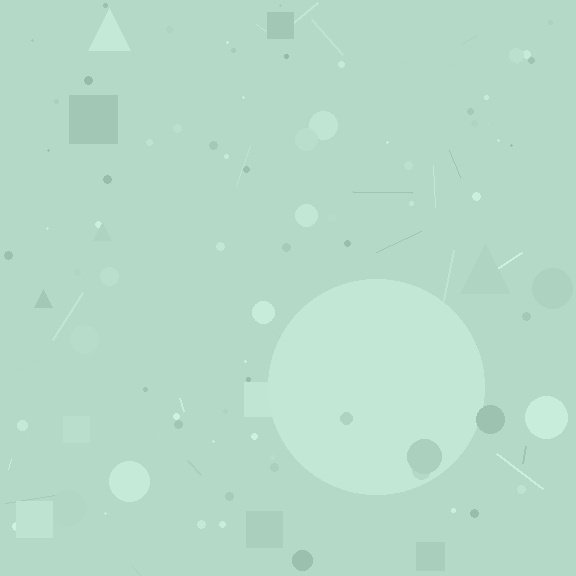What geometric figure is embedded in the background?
A circle is embedded in the background.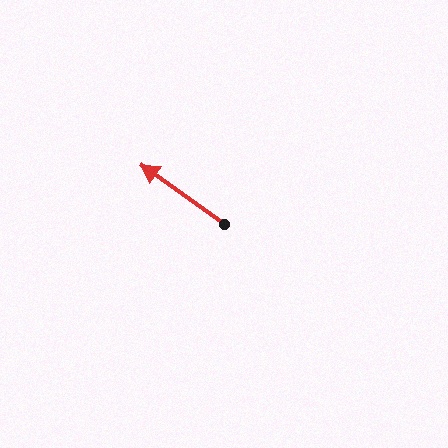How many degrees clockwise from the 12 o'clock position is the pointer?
Approximately 306 degrees.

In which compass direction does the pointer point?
Northwest.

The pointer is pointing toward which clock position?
Roughly 10 o'clock.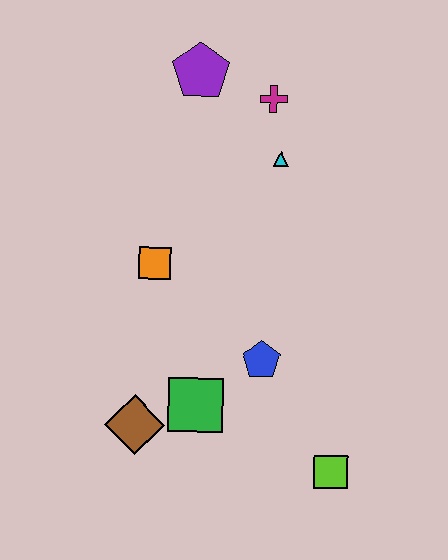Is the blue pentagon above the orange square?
No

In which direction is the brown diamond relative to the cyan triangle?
The brown diamond is below the cyan triangle.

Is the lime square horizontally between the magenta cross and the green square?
No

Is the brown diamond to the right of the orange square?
No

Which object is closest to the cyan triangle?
The magenta cross is closest to the cyan triangle.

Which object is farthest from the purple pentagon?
The lime square is farthest from the purple pentagon.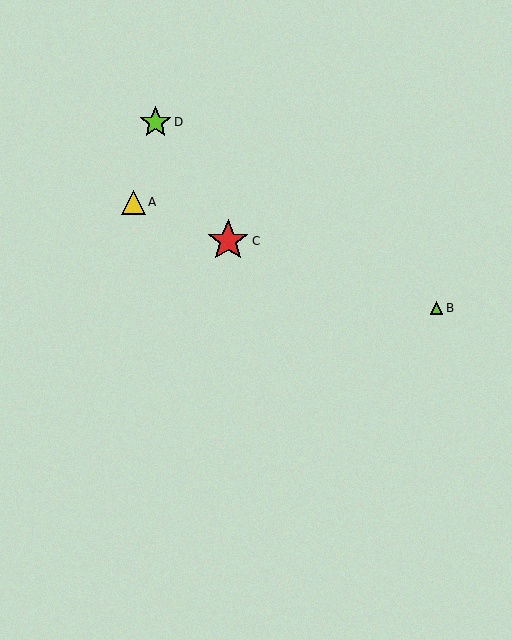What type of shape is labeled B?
Shape B is a lime triangle.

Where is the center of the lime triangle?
The center of the lime triangle is at (437, 308).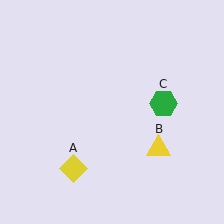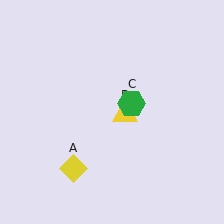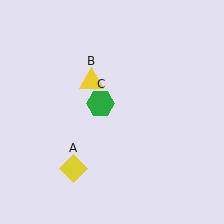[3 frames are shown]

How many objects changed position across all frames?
2 objects changed position: yellow triangle (object B), green hexagon (object C).